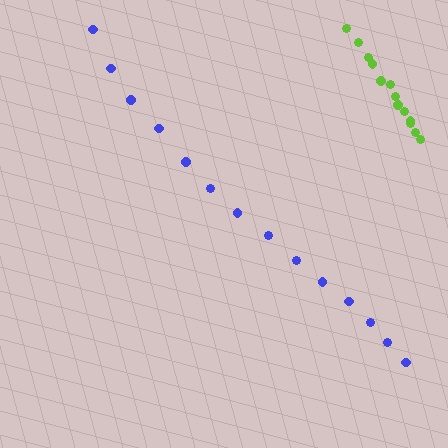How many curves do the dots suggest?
There are 2 distinct paths.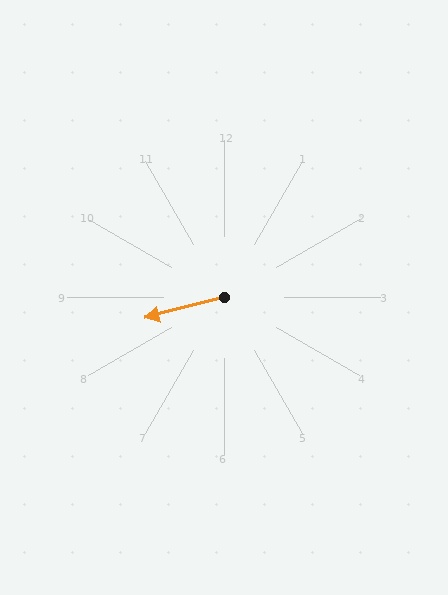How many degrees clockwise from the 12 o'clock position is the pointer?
Approximately 256 degrees.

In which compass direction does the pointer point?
West.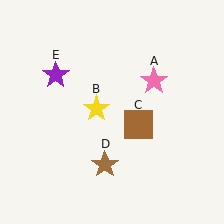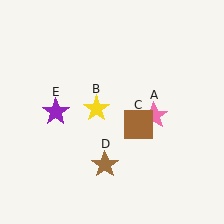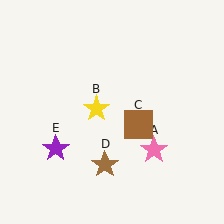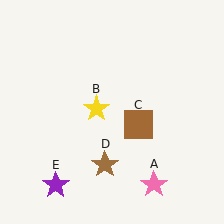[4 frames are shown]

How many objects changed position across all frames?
2 objects changed position: pink star (object A), purple star (object E).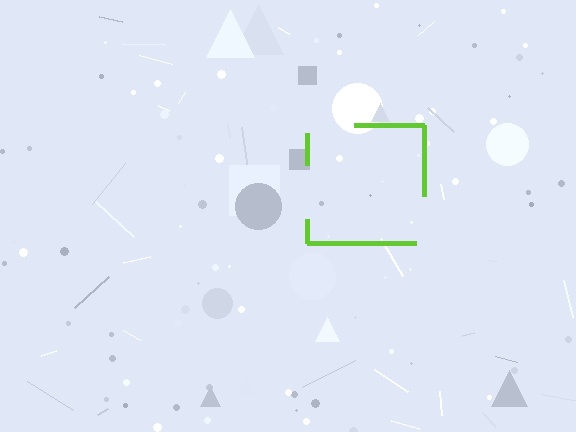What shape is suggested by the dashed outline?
The dashed outline suggests a square.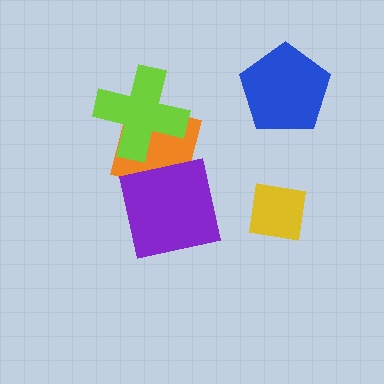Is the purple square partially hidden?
No, no other shape covers it.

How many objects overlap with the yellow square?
0 objects overlap with the yellow square.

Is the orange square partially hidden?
Yes, it is partially covered by another shape.